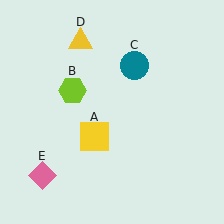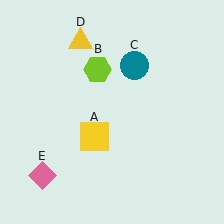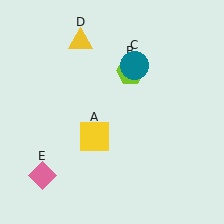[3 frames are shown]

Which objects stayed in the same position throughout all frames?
Yellow square (object A) and teal circle (object C) and yellow triangle (object D) and pink diamond (object E) remained stationary.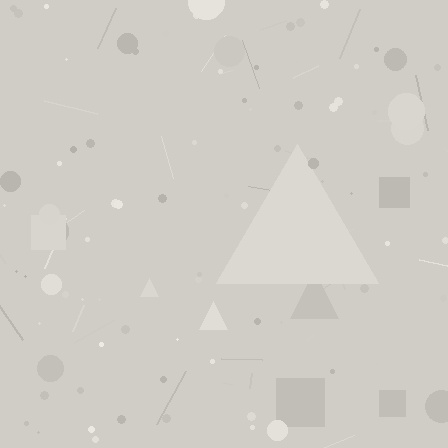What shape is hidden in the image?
A triangle is hidden in the image.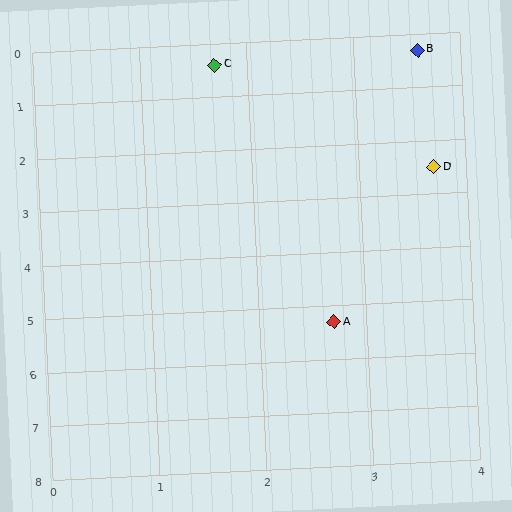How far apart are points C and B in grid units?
Points C and B are about 1.9 grid units apart.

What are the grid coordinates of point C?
Point C is at approximately (1.7, 0.4).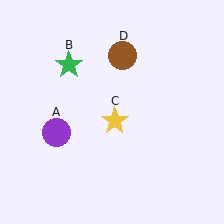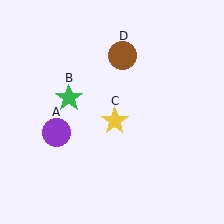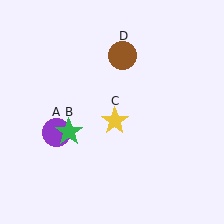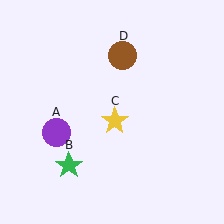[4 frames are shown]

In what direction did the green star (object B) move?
The green star (object B) moved down.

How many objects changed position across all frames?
1 object changed position: green star (object B).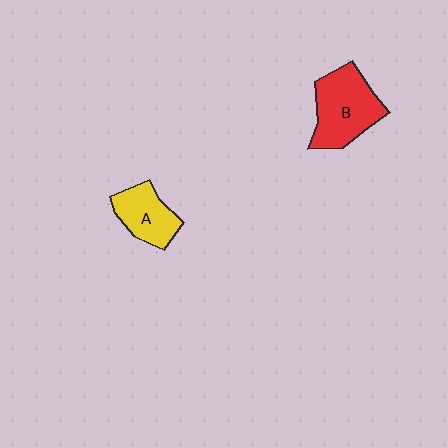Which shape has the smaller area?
Shape A (yellow).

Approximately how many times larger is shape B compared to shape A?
Approximately 1.5 times.